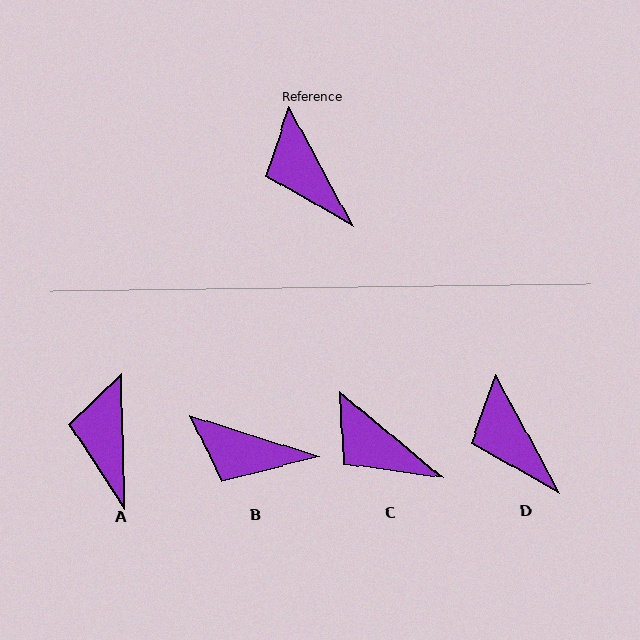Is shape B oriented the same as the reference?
No, it is off by about 44 degrees.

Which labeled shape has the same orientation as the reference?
D.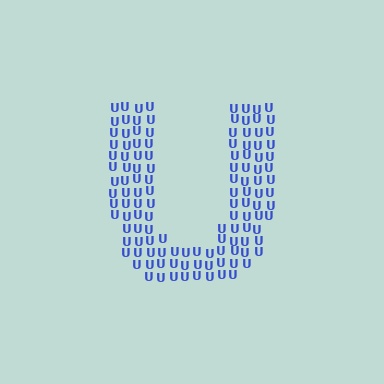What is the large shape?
The large shape is the letter U.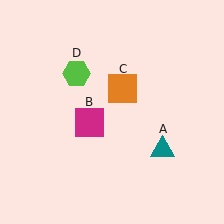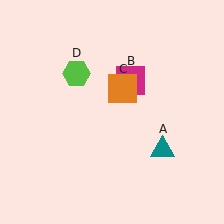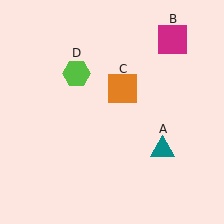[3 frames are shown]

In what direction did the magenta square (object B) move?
The magenta square (object B) moved up and to the right.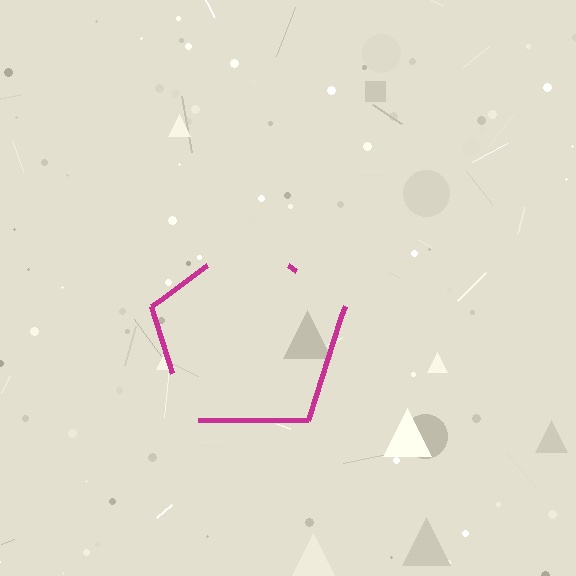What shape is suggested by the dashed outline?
The dashed outline suggests a pentagon.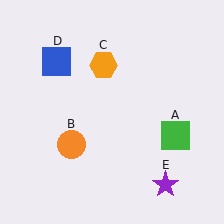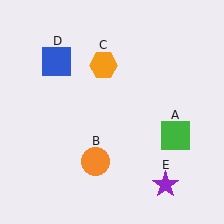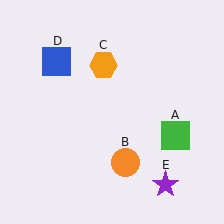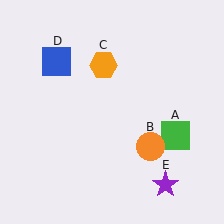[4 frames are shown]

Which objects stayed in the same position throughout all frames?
Green square (object A) and orange hexagon (object C) and blue square (object D) and purple star (object E) remained stationary.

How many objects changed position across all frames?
1 object changed position: orange circle (object B).